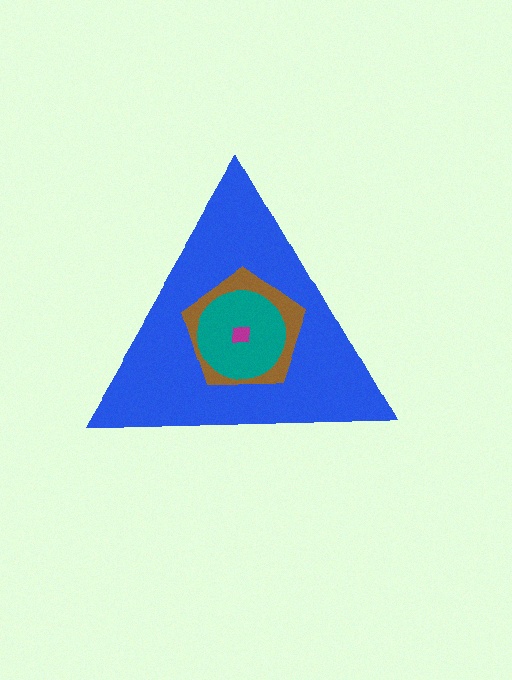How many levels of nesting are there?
4.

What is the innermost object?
The magenta square.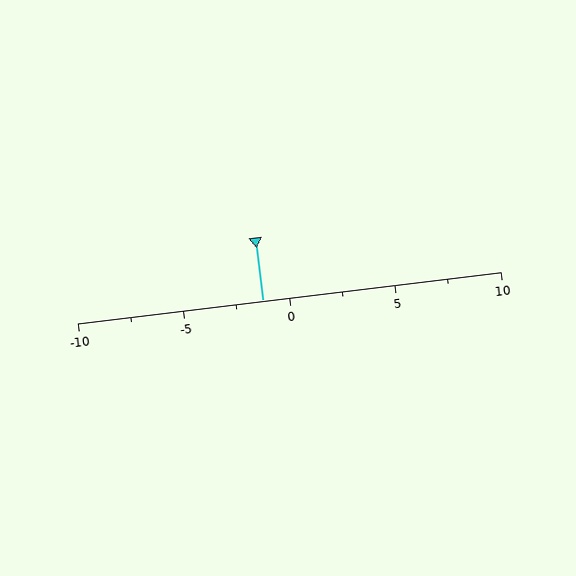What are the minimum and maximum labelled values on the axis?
The axis runs from -10 to 10.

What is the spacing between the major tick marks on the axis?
The major ticks are spaced 5 apart.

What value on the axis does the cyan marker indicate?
The marker indicates approximately -1.2.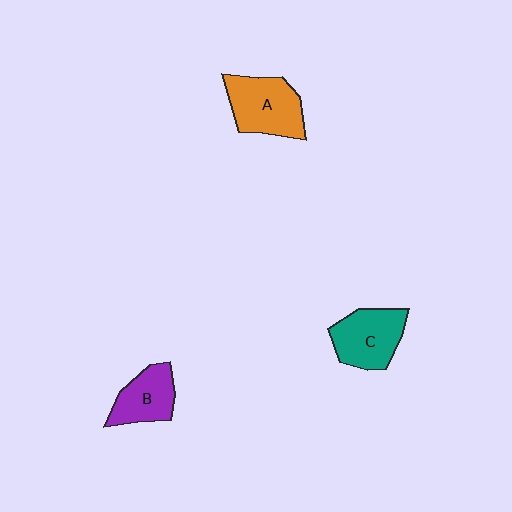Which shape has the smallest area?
Shape B (purple).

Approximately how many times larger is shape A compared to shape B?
Approximately 1.3 times.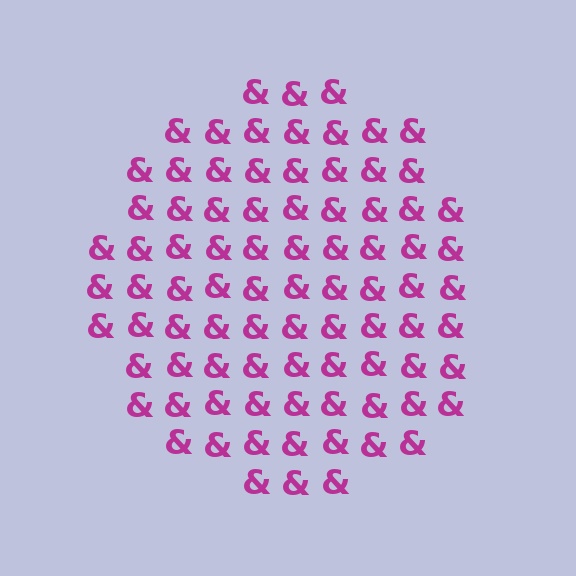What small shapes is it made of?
It is made of small ampersands.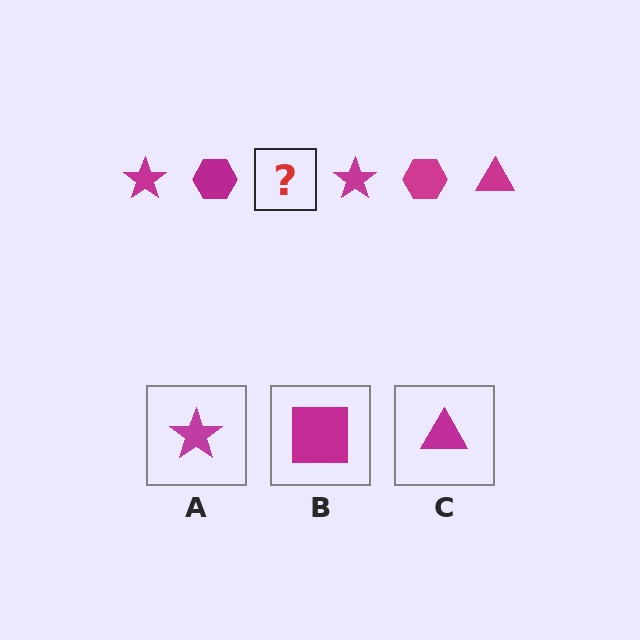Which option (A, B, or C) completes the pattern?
C.